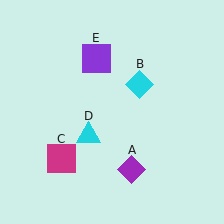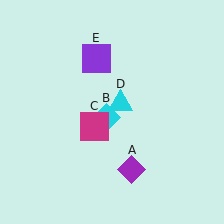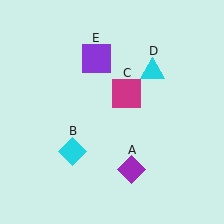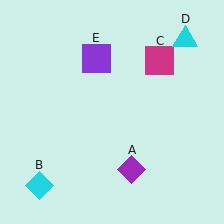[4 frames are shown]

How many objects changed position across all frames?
3 objects changed position: cyan diamond (object B), magenta square (object C), cyan triangle (object D).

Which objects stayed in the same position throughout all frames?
Purple diamond (object A) and purple square (object E) remained stationary.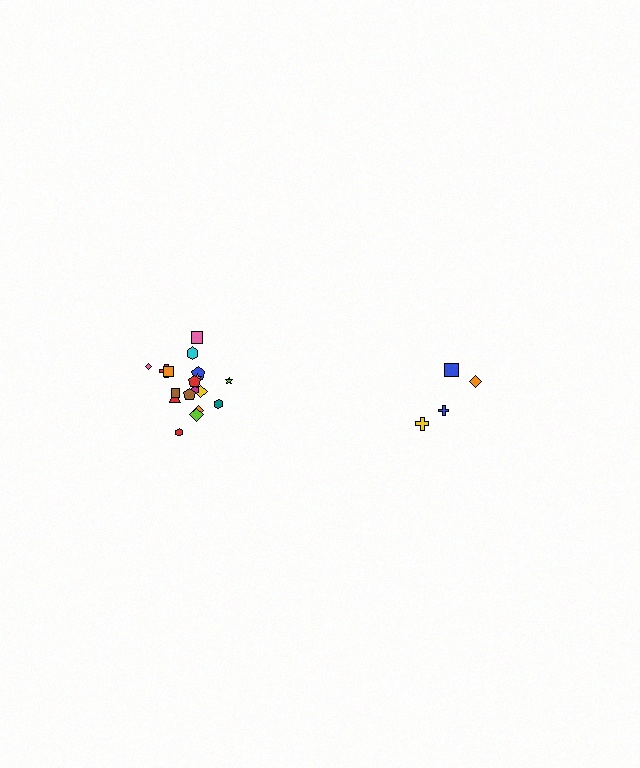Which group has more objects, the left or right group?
The left group.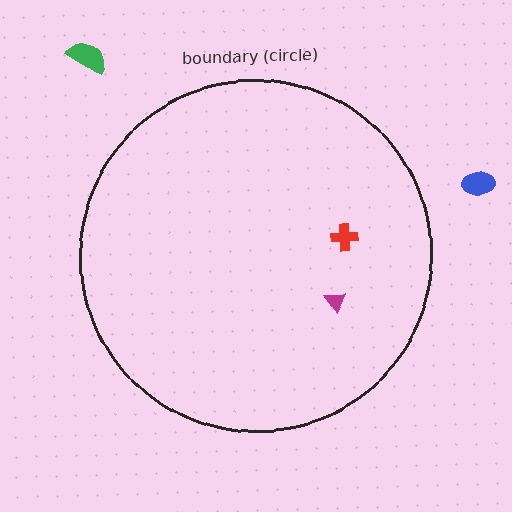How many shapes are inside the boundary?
2 inside, 2 outside.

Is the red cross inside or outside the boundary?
Inside.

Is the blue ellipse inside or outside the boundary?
Outside.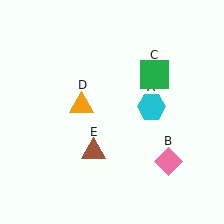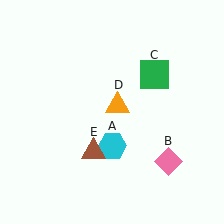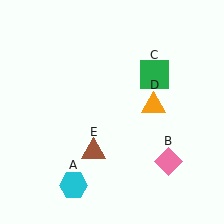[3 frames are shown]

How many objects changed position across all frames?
2 objects changed position: cyan hexagon (object A), orange triangle (object D).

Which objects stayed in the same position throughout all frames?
Pink diamond (object B) and green square (object C) and brown triangle (object E) remained stationary.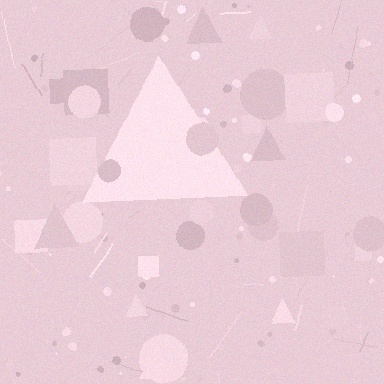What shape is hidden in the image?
A triangle is hidden in the image.